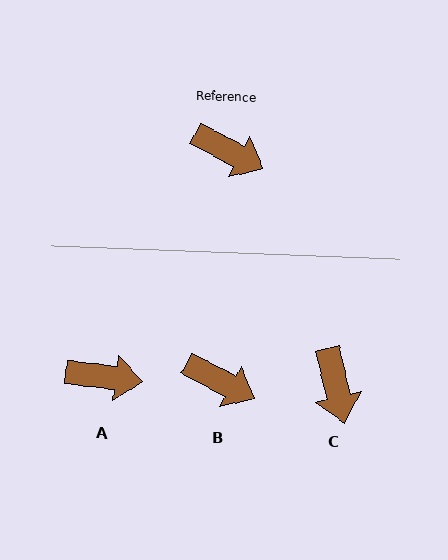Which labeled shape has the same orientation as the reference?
B.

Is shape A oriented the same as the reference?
No, it is off by about 21 degrees.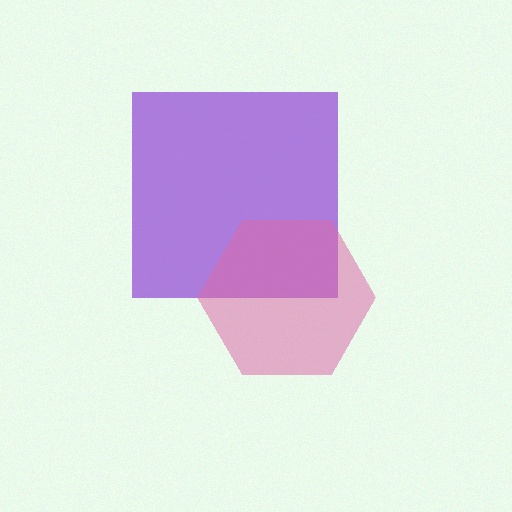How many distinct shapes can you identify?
There are 2 distinct shapes: a purple square, a pink hexagon.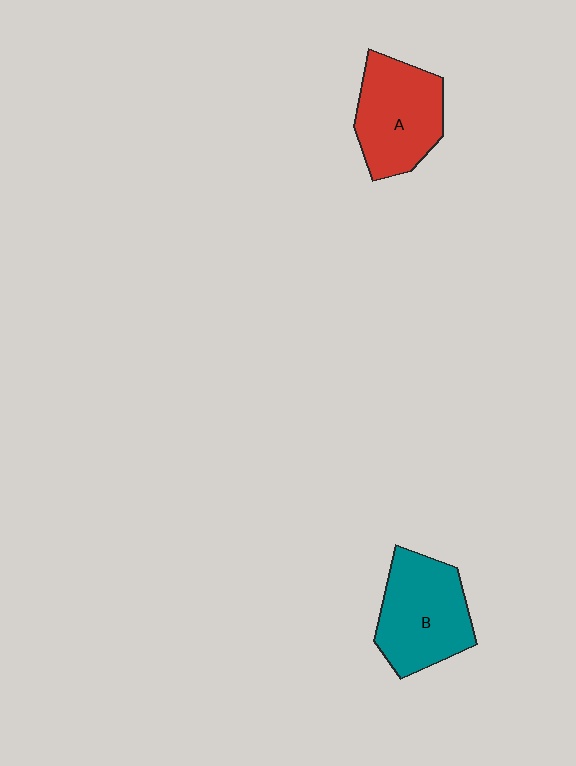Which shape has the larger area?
Shape B (teal).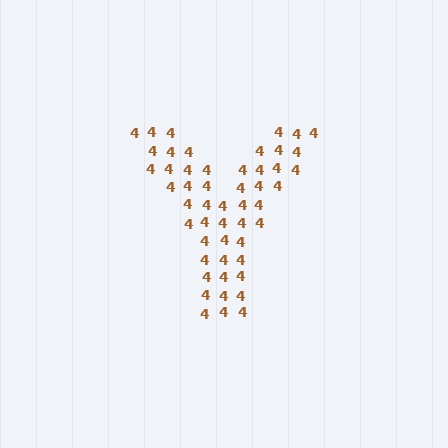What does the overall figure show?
The overall figure shows the letter Y.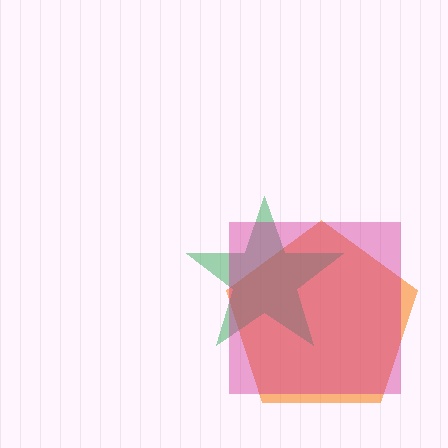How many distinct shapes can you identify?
There are 3 distinct shapes: an orange pentagon, a green star, a magenta square.